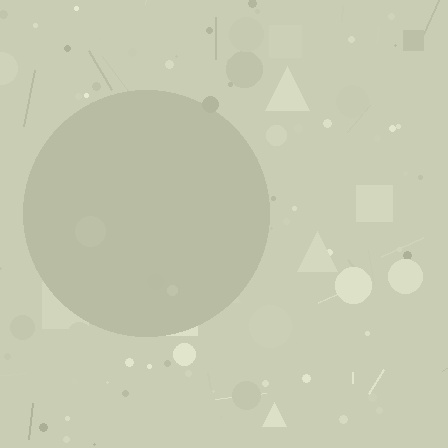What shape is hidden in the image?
A circle is hidden in the image.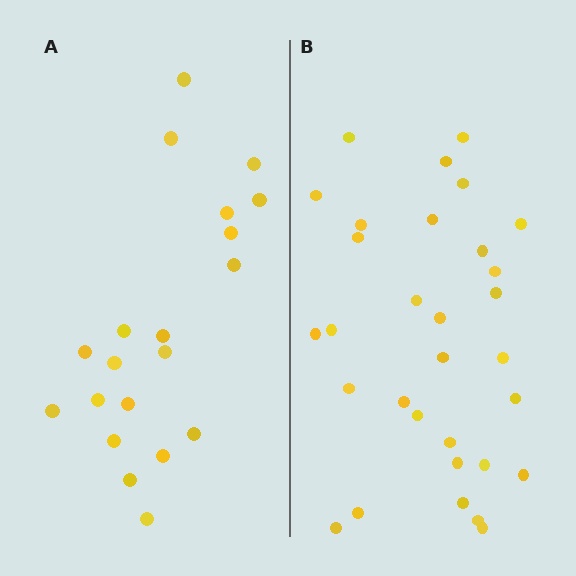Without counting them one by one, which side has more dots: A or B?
Region B (the right region) has more dots.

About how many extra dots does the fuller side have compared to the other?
Region B has roughly 12 or so more dots than region A.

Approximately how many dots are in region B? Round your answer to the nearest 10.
About 30 dots. (The exact count is 31, which rounds to 30.)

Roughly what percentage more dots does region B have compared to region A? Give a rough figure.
About 55% more.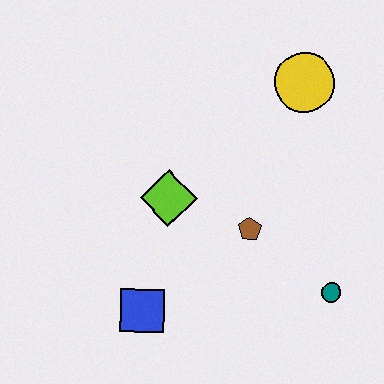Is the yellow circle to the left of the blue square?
No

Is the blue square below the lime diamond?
Yes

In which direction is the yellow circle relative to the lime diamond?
The yellow circle is to the right of the lime diamond.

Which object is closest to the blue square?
The lime diamond is closest to the blue square.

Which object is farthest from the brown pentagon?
The yellow circle is farthest from the brown pentagon.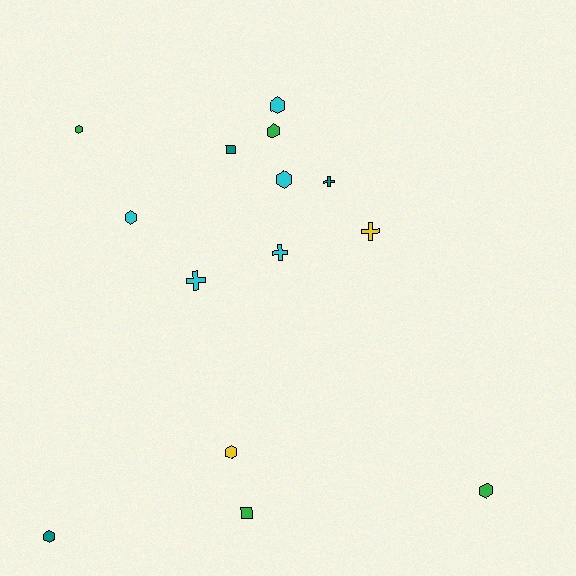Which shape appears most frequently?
Hexagon, with 8 objects.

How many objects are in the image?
There are 14 objects.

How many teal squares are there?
There is 1 teal square.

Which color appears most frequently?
Cyan, with 5 objects.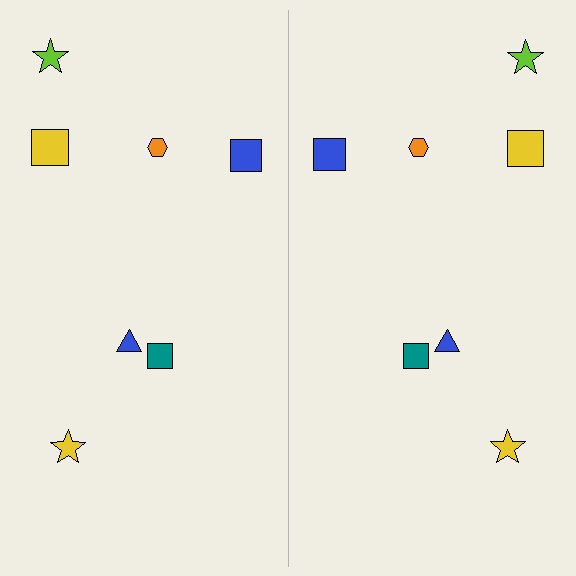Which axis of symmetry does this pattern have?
The pattern has a vertical axis of symmetry running through the center of the image.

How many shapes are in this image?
There are 14 shapes in this image.